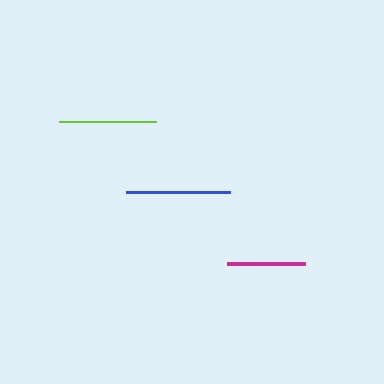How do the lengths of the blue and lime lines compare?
The blue and lime lines are approximately the same length.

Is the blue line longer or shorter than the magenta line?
The blue line is longer than the magenta line.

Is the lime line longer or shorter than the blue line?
The blue line is longer than the lime line.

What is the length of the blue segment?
The blue segment is approximately 104 pixels long.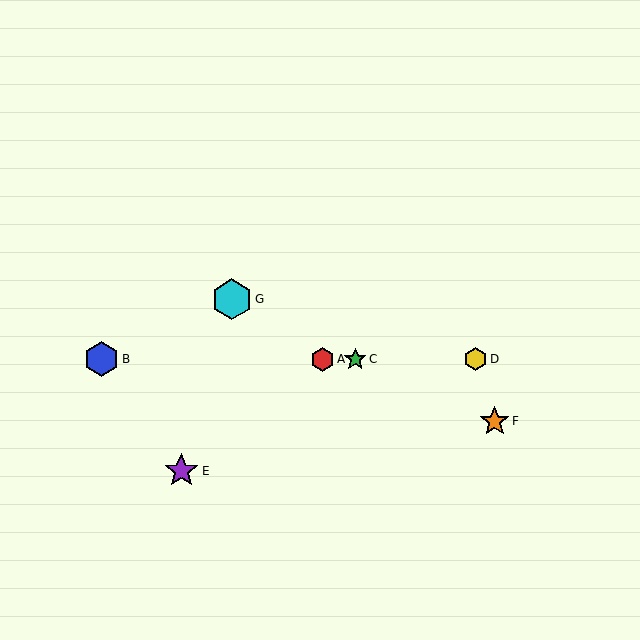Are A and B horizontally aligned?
Yes, both are at y≈359.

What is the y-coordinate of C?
Object C is at y≈359.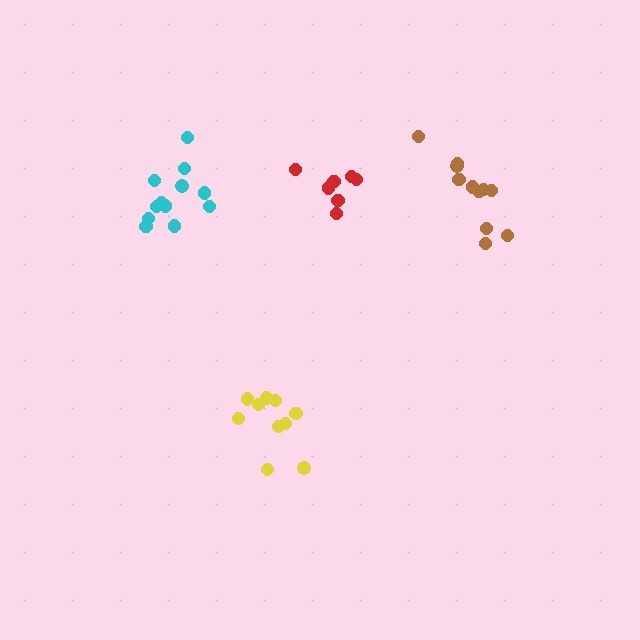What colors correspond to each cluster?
The clusters are colored: cyan, yellow, brown, red.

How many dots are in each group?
Group 1: 12 dots, Group 2: 10 dots, Group 3: 11 dots, Group 4: 7 dots (40 total).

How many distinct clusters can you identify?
There are 4 distinct clusters.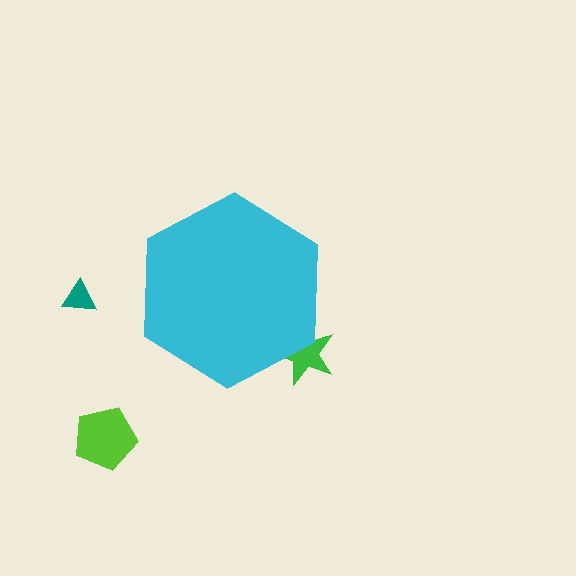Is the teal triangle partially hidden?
No, the teal triangle is fully visible.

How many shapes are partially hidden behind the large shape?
1 shape is partially hidden.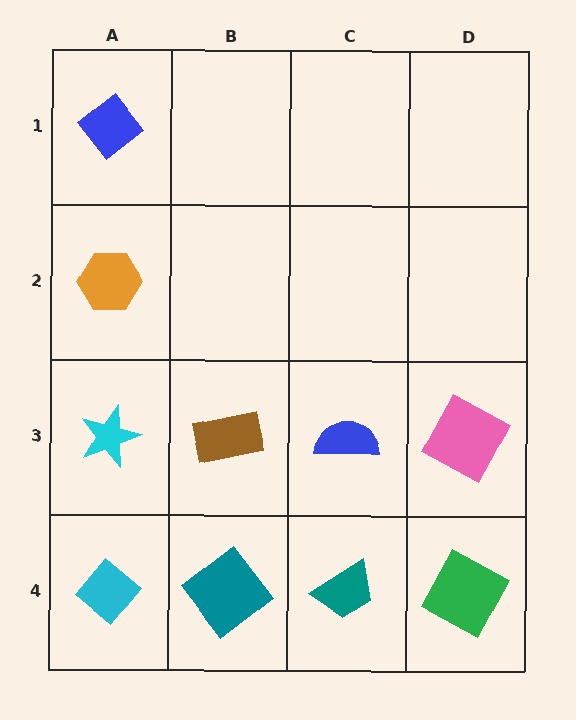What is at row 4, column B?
A teal diamond.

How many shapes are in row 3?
4 shapes.